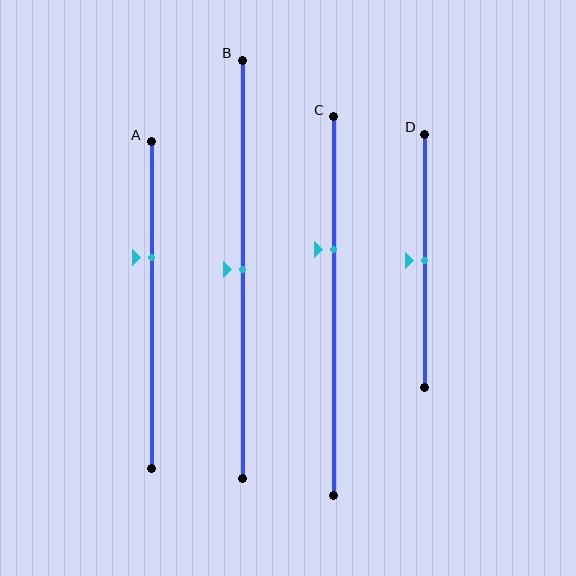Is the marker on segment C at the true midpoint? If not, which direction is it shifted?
No, the marker on segment C is shifted upward by about 15% of the segment length.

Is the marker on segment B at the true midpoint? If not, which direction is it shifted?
Yes, the marker on segment B is at the true midpoint.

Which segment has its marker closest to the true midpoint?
Segment B has its marker closest to the true midpoint.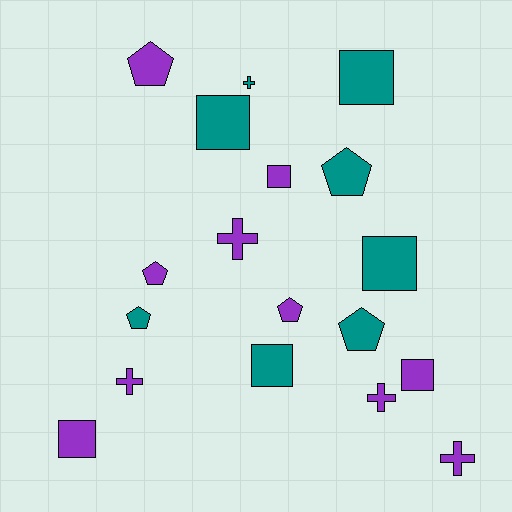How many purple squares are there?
There are 3 purple squares.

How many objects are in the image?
There are 18 objects.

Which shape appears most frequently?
Square, with 7 objects.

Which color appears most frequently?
Purple, with 10 objects.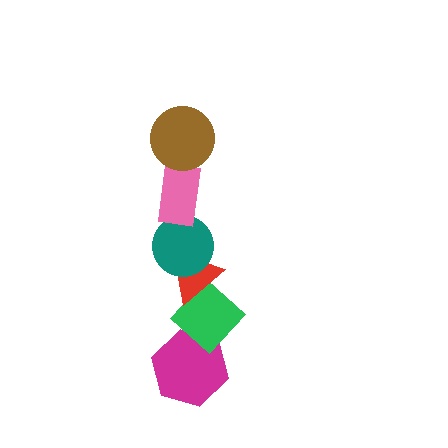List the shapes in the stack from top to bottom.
From top to bottom: the brown circle, the pink rectangle, the teal circle, the red triangle, the green diamond, the magenta hexagon.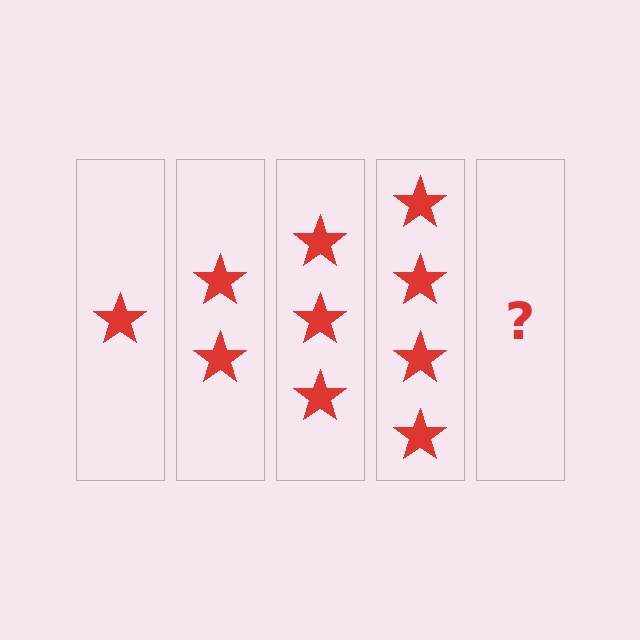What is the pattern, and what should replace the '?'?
The pattern is that each step adds one more star. The '?' should be 5 stars.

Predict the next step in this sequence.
The next step is 5 stars.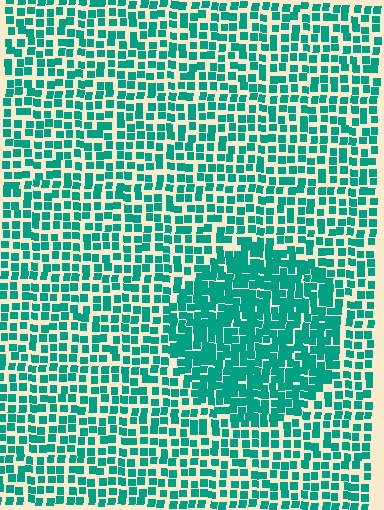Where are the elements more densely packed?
The elements are more densely packed inside the circle boundary.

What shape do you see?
I see a circle.